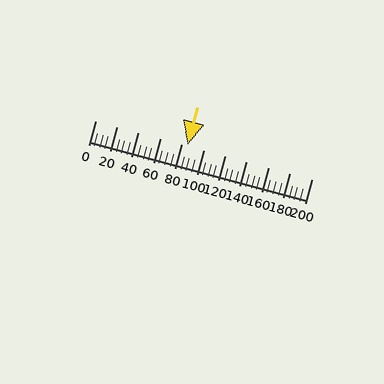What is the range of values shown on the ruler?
The ruler shows values from 0 to 200.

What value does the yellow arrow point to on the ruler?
The yellow arrow points to approximately 85.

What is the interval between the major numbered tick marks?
The major tick marks are spaced 20 units apart.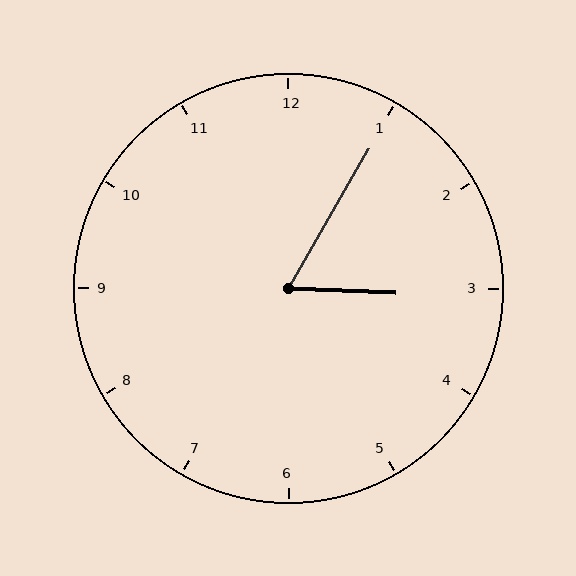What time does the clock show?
3:05.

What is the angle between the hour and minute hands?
Approximately 62 degrees.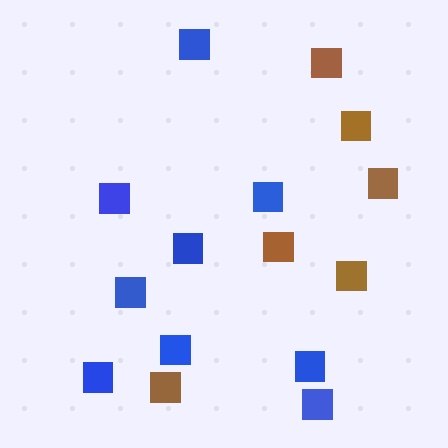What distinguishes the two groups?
There are 2 groups: one group of brown squares (6) and one group of blue squares (9).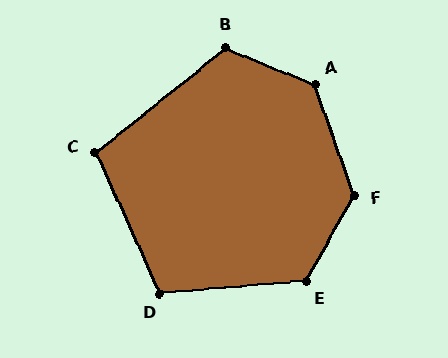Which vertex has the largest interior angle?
A, at approximately 132 degrees.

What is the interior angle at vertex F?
Approximately 131 degrees (obtuse).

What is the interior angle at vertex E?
Approximately 124 degrees (obtuse).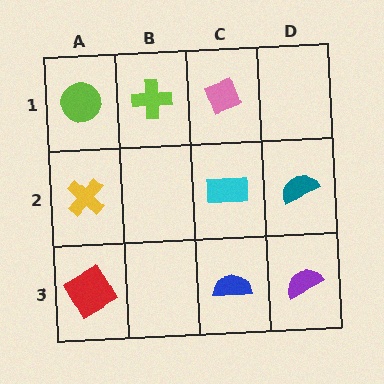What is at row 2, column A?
A yellow cross.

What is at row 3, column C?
A blue semicircle.